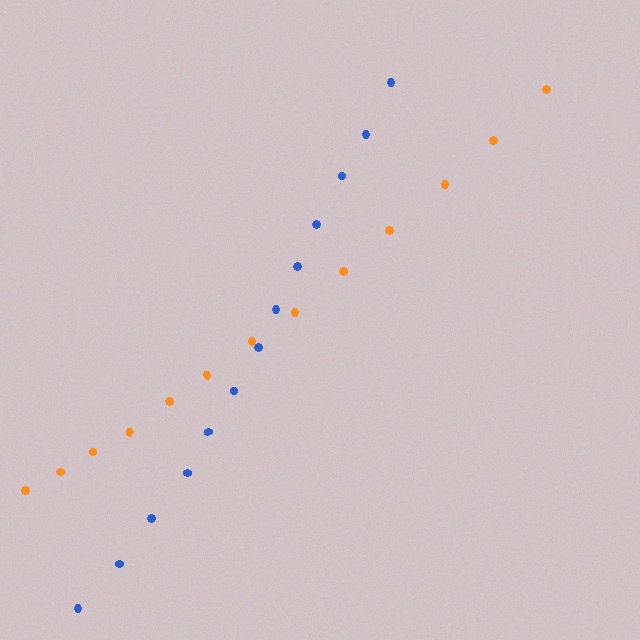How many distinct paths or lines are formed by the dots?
There are 2 distinct paths.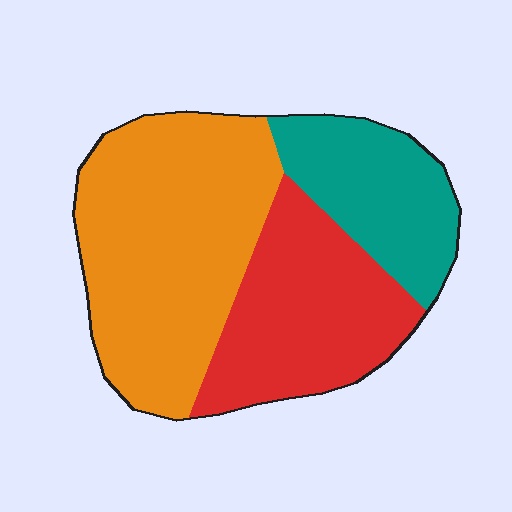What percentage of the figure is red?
Red takes up about one third (1/3) of the figure.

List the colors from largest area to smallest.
From largest to smallest: orange, red, teal.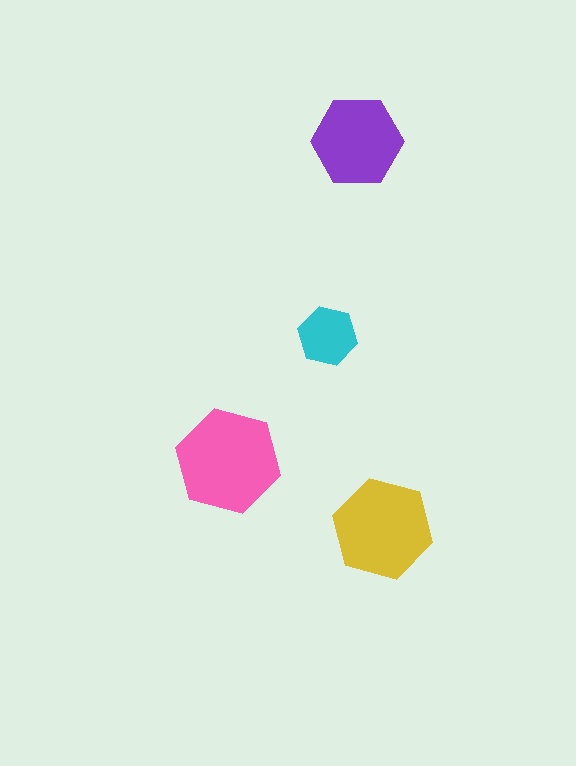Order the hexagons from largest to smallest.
the pink one, the yellow one, the purple one, the cyan one.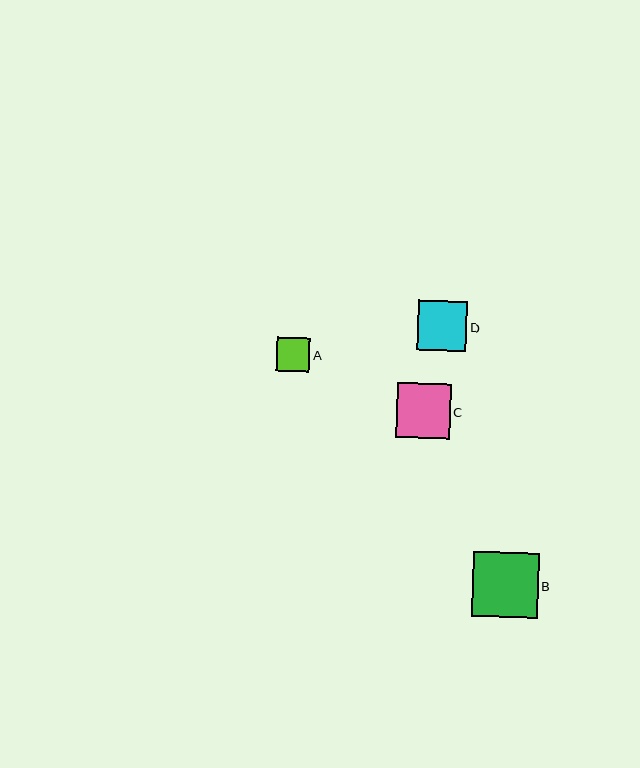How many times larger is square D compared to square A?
Square D is approximately 1.5 times the size of square A.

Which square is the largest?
Square B is the largest with a size of approximately 66 pixels.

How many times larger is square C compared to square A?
Square C is approximately 1.6 times the size of square A.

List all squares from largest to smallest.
From largest to smallest: B, C, D, A.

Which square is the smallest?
Square A is the smallest with a size of approximately 33 pixels.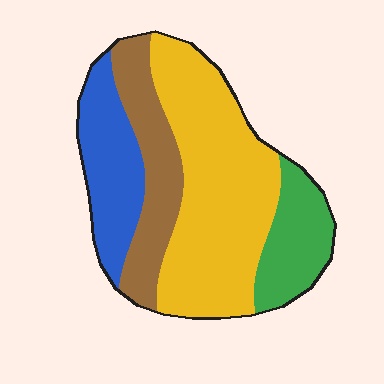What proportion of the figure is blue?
Blue takes up less than a quarter of the figure.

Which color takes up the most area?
Yellow, at roughly 45%.